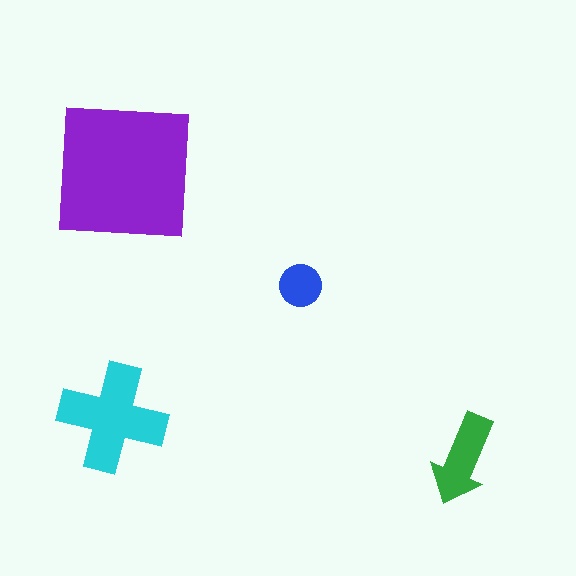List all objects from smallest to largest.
The blue circle, the green arrow, the cyan cross, the purple square.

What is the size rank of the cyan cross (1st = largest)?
2nd.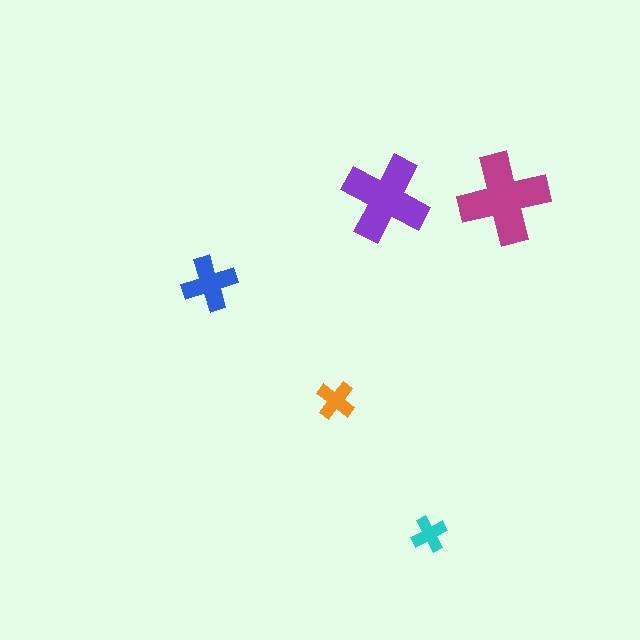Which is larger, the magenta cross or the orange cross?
The magenta one.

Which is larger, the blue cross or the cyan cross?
The blue one.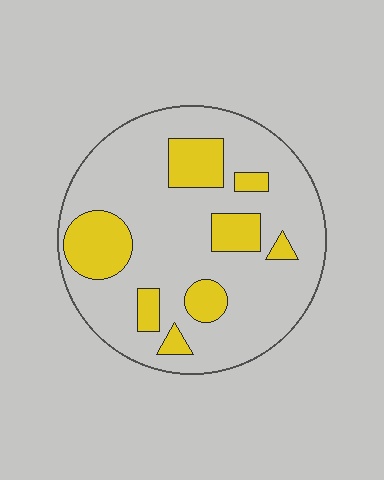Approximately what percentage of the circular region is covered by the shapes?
Approximately 25%.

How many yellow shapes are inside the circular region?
8.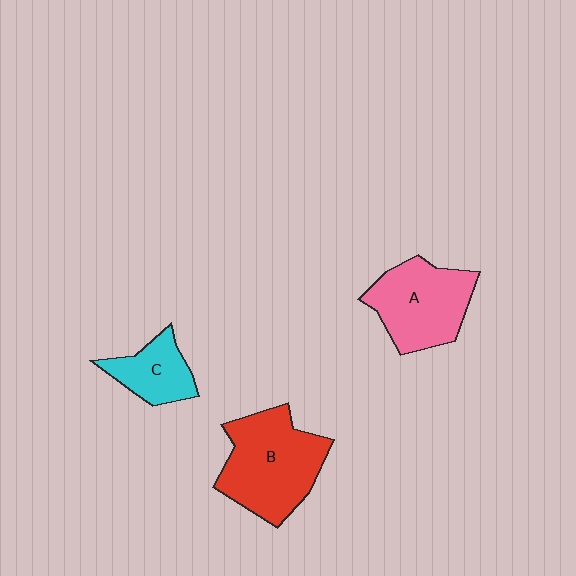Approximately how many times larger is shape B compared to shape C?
Approximately 2.1 times.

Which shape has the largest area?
Shape B (red).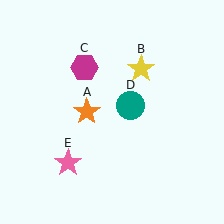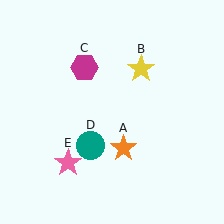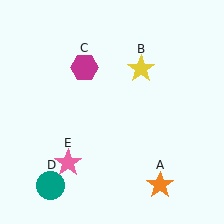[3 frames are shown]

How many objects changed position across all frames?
2 objects changed position: orange star (object A), teal circle (object D).